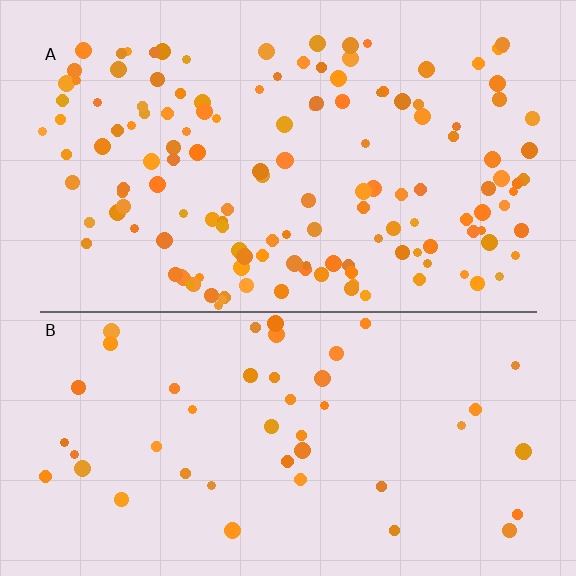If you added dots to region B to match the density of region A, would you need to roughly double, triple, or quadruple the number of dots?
Approximately triple.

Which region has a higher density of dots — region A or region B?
A (the top).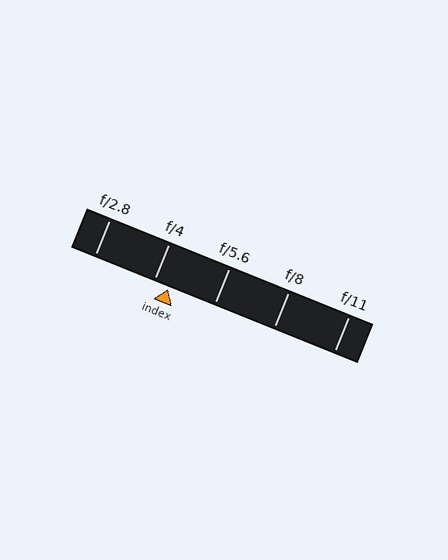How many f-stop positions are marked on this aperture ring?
There are 5 f-stop positions marked.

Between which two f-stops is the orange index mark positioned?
The index mark is between f/4 and f/5.6.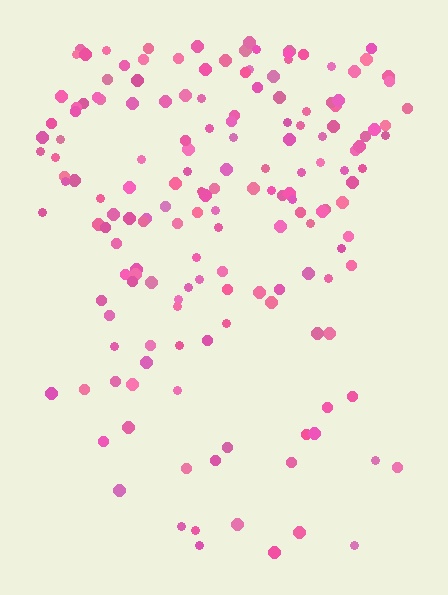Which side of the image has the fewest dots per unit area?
The bottom.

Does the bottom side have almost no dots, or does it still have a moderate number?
Still a moderate number, just noticeably fewer than the top.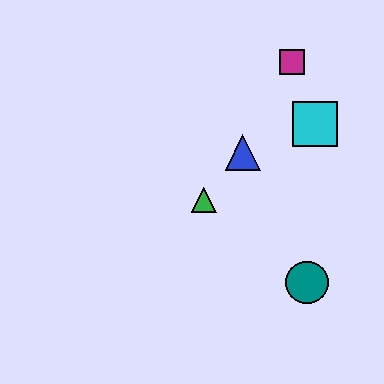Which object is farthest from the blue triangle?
The teal circle is farthest from the blue triangle.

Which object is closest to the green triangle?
The blue triangle is closest to the green triangle.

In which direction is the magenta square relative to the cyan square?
The magenta square is above the cyan square.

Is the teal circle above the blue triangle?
No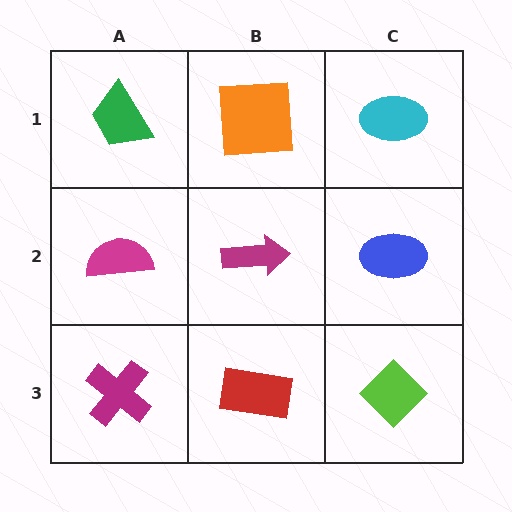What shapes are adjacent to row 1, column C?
A blue ellipse (row 2, column C), an orange square (row 1, column B).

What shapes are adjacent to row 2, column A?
A green trapezoid (row 1, column A), a magenta cross (row 3, column A), a magenta arrow (row 2, column B).